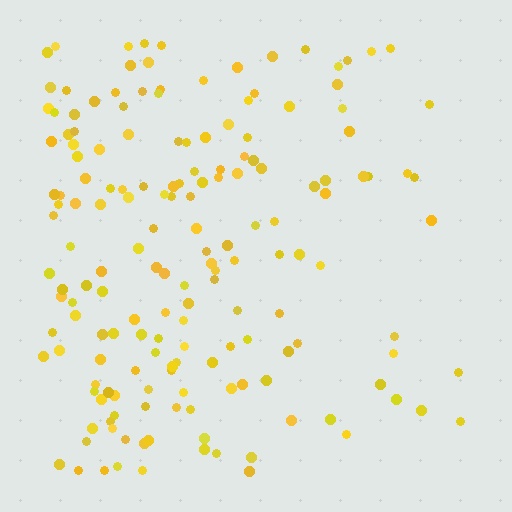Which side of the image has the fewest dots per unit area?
The right.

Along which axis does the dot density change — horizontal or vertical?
Horizontal.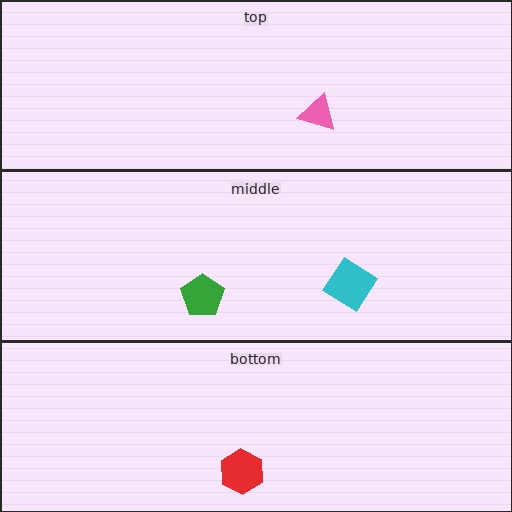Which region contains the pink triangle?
The top region.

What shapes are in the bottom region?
The red hexagon.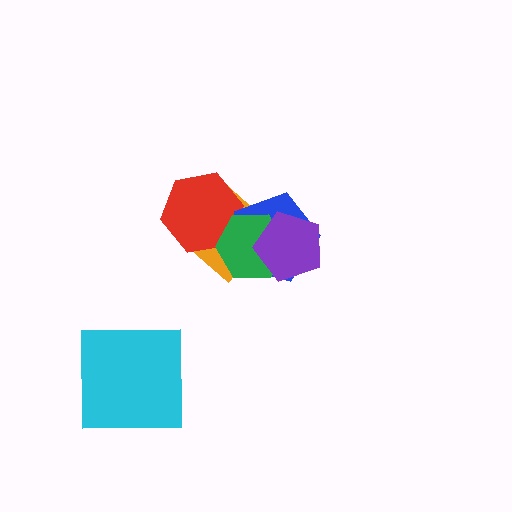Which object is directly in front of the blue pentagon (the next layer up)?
The green hexagon is directly in front of the blue pentagon.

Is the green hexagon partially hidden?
Yes, it is partially covered by another shape.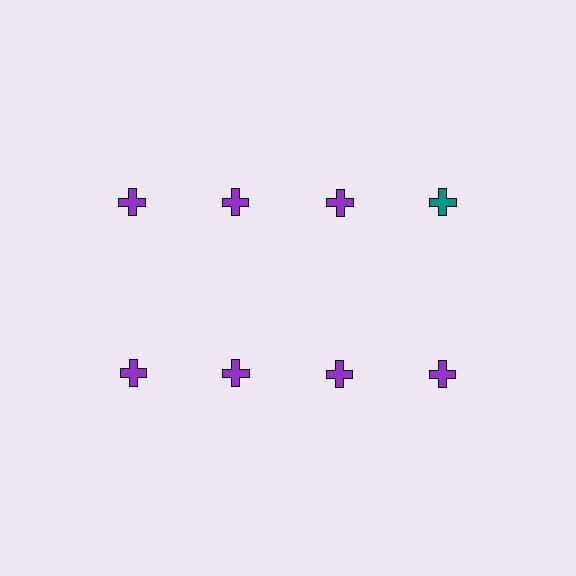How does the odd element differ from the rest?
It has a different color: teal instead of purple.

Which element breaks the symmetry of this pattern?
The teal cross in the top row, second from right column breaks the symmetry. All other shapes are purple crosses.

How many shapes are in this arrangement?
There are 8 shapes arranged in a grid pattern.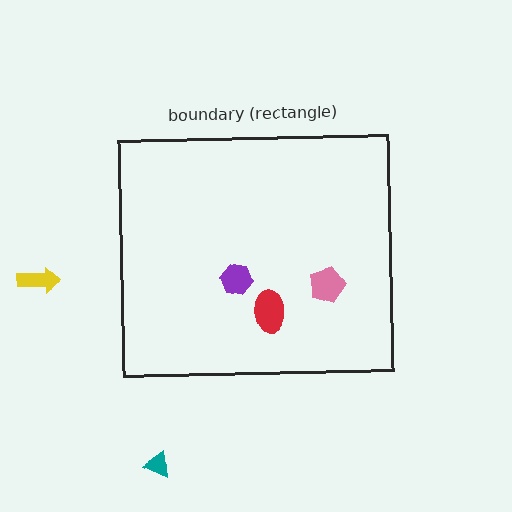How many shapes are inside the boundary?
3 inside, 2 outside.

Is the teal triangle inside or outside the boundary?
Outside.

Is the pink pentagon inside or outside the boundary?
Inside.